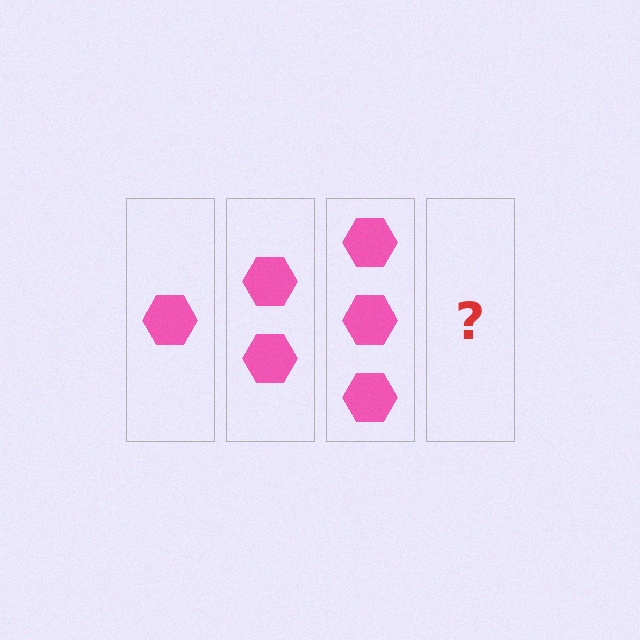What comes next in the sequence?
The next element should be 4 hexagons.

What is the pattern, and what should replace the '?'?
The pattern is that each step adds one more hexagon. The '?' should be 4 hexagons.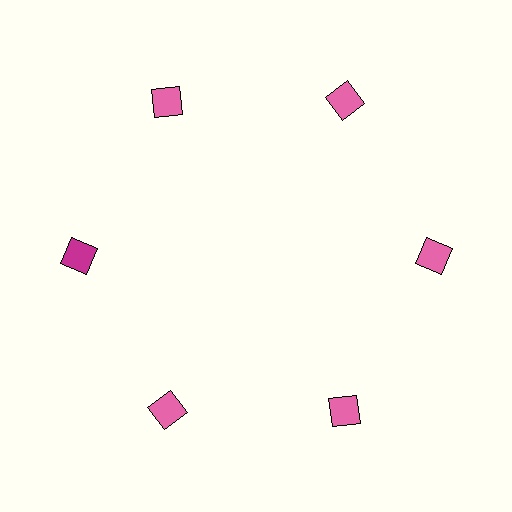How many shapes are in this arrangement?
There are 6 shapes arranged in a ring pattern.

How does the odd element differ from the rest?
It has a different color: magenta instead of pink.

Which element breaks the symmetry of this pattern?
The magenta square at roughly the 9 o'clock position breaks the symmetry. All other shapes are pink squares.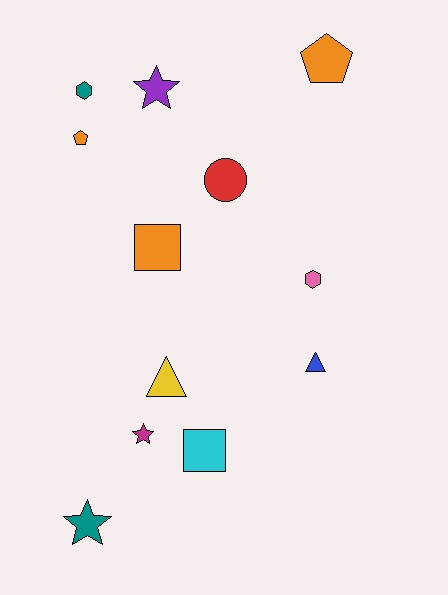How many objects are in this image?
There are 12 objects.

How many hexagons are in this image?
There are 2 hexagons.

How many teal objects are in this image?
There are 2 teal objects.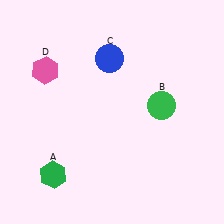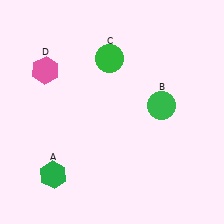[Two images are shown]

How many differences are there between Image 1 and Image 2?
There is 1 difference between the two images.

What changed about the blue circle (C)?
In Image 1, C is blue. In Image 2, it changed to green.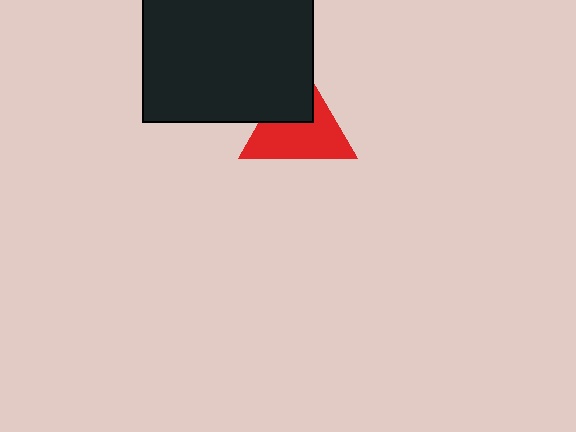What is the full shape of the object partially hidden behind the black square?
The partially hidden object is a red triangle.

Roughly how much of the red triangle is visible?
About half of it is visible (roughly 65%).